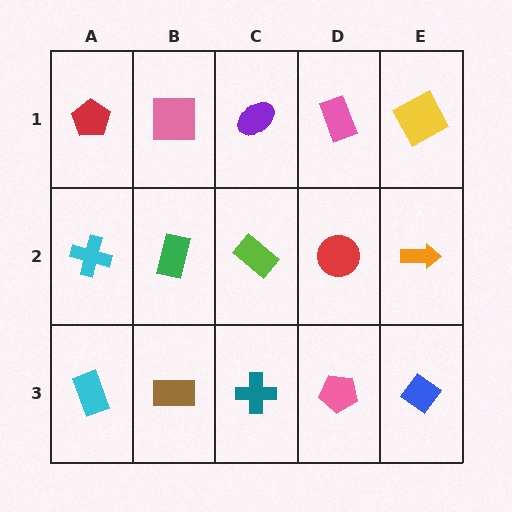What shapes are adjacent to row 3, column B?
A green rectangle (row 2, column B), a cyan rectangle (row 3, column A), a teal cross (row 3, column C).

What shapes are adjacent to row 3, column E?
An orange arrow (row 2, column E), a pink pentagon (row 3, column D).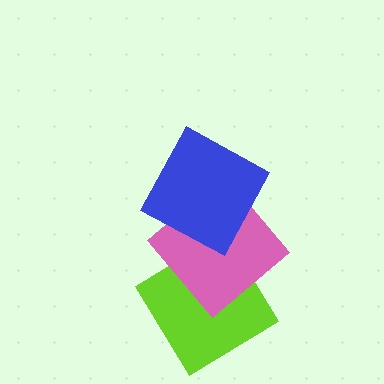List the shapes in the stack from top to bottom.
From top to bottom: the blue square, the pink diamond, the lime diamond.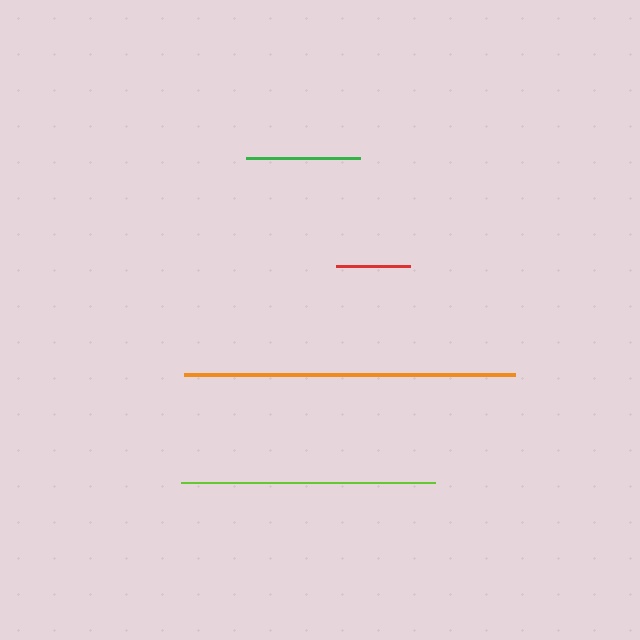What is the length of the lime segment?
The lime segment is approximately 255 pixels long.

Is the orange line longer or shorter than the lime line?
The orange line is longer than the lime line.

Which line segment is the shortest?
The red line is the shortest at approximately 75 pixels.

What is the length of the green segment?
The green segment is approximately 114 pixels long.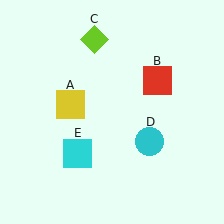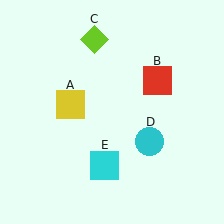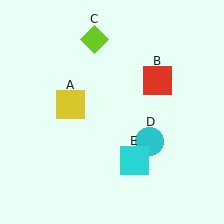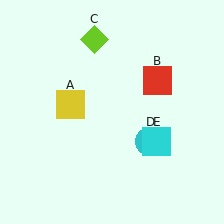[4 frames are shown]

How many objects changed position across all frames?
1 object changed position: cyan square (object E).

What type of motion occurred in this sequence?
The cyan square (object E) rotated counterclockwise around the center of the scene.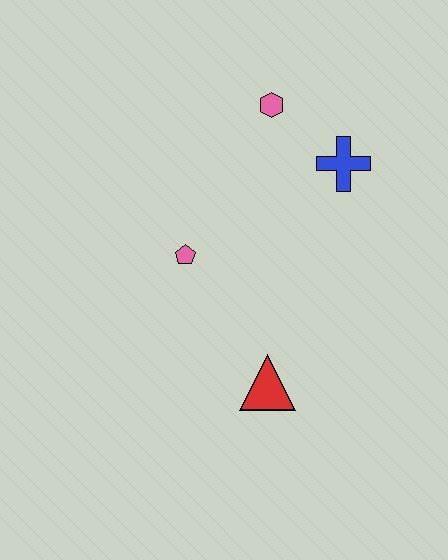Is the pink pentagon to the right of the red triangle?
No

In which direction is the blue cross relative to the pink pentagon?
The blue cross is to the right of the pink pentagon.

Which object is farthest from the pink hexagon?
The red triangle is farthest from the pink hexagon.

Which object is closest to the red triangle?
The pink pentagon is closest to the red triangle.